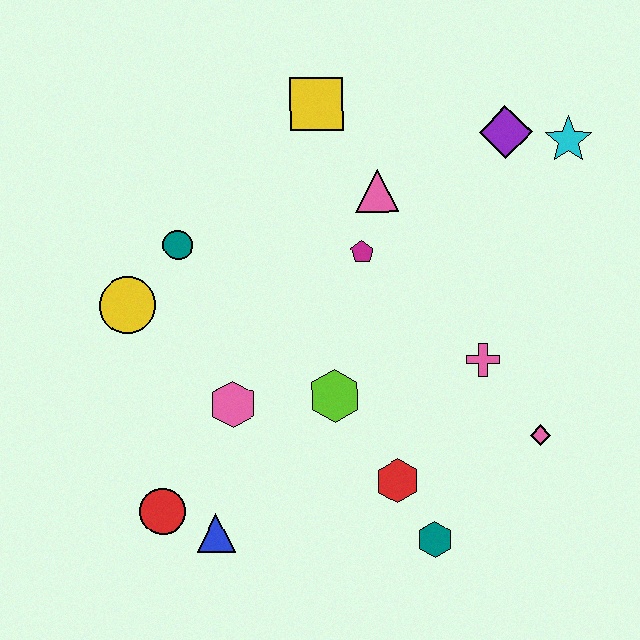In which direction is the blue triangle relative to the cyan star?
The blue triangle is below the cyan star.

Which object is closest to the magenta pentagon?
The pink triangle is closest to the magenta pentagon.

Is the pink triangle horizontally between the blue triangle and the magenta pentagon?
No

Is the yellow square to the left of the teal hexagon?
Yes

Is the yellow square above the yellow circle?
Yes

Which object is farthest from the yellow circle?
The cyan star is farthest from the yellow circle.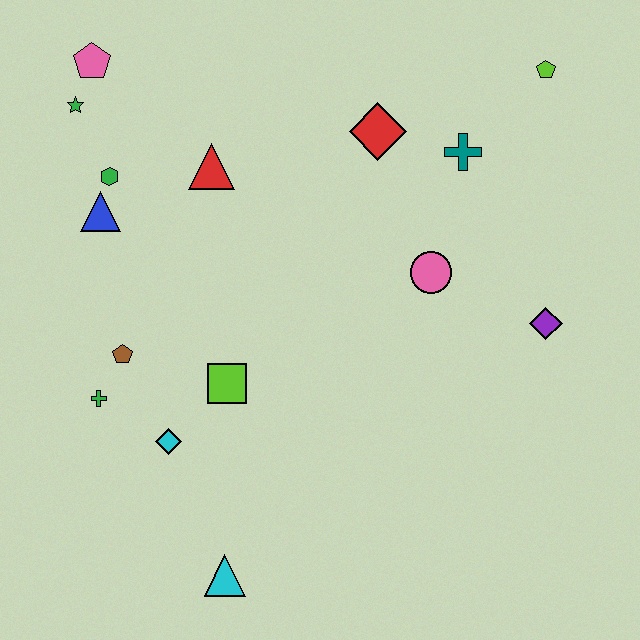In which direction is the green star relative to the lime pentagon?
The green star is to the left of the lime pentagon.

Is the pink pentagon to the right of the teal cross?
No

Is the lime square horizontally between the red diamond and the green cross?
Yes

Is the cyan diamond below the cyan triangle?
No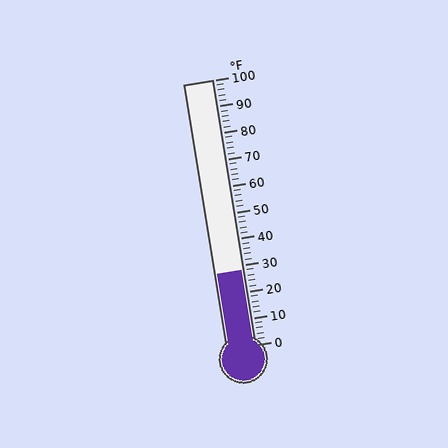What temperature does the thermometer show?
The thermometer shows approximately 28°F.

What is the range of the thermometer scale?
The thermometer scale ranges from 0°F to 100°F.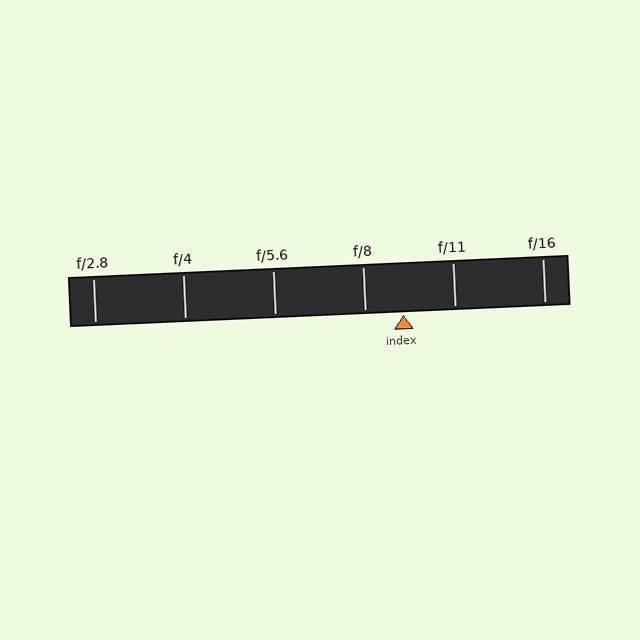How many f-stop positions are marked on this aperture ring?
There are 6 f-stop positions marked.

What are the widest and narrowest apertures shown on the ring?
The widest aperture shown is f/2.8 and the narrowest is f/16.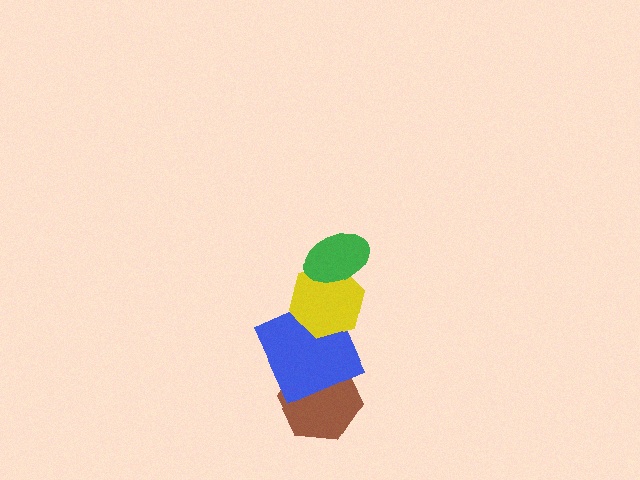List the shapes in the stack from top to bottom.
From top to bottom: the green ellipse, the yellow hexagon, the blue square, the brown hexagon.